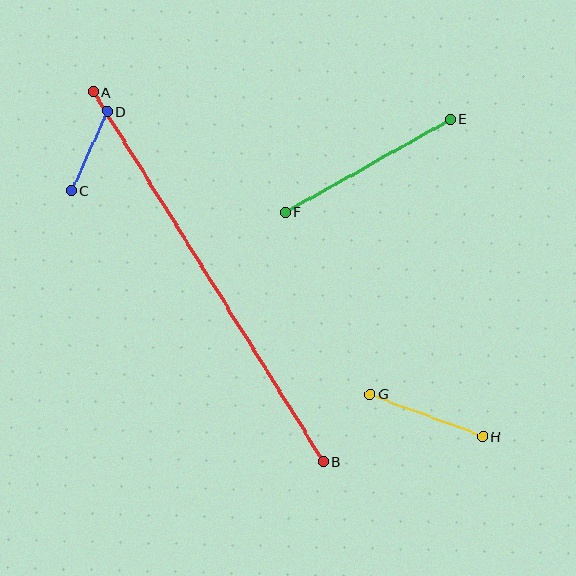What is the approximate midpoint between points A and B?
The midpoint is at approximately (208, 277) pixels.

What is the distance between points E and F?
The distance is approximately 190 pixels.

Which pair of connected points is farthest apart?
Points A and B are farthest apart.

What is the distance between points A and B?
The distance is approximately 435 pixels.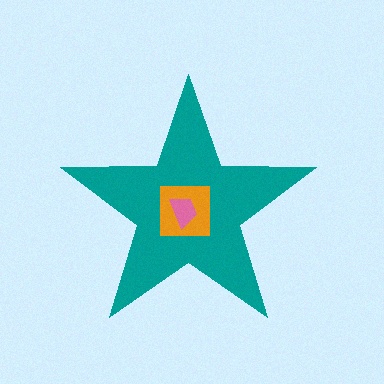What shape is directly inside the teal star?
The orange square.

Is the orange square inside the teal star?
Yes.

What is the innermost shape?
The pink trapezoid.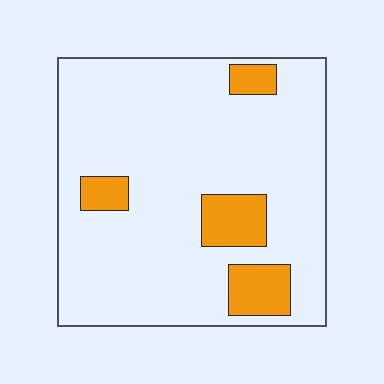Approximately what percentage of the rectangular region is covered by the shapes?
Approximately 15%.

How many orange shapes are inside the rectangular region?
4.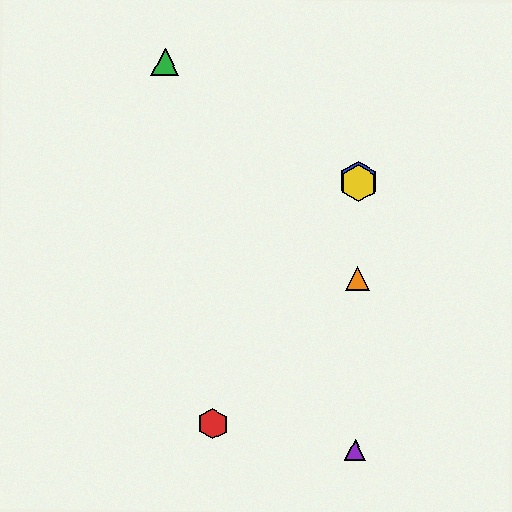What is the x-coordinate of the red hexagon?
The red hexagon is at x≈213.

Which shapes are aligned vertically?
The blue hexagon, the yellow hexagon, the purple triangle, the orange triangle are aligned vertically.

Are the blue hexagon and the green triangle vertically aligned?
No, the blue hexagon is at x≈359 and the green triangle is at x≈165.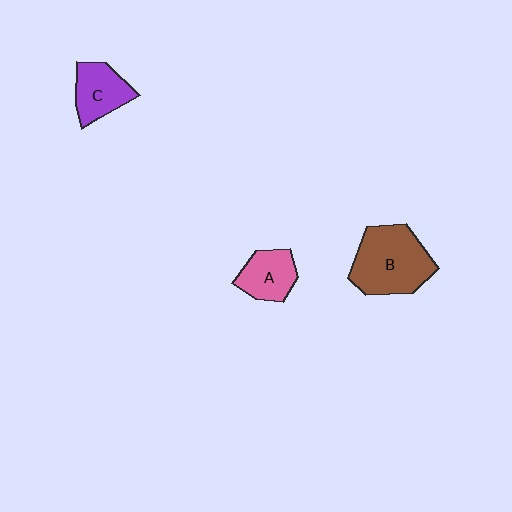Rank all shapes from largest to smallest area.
From largest to smallest: B (brown), C (purple), A (pink).